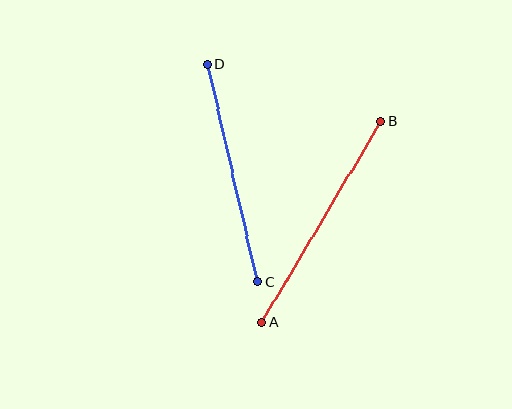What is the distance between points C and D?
The distance is approximately 223 pixels.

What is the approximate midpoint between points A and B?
The midpoint is at approximately (321, 222) pixels.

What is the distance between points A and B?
The distance is approximately 234 pixels.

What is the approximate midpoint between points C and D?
The midpoint is at approximately (232, 173) pixels.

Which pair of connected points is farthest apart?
Points A and B are farthest apart.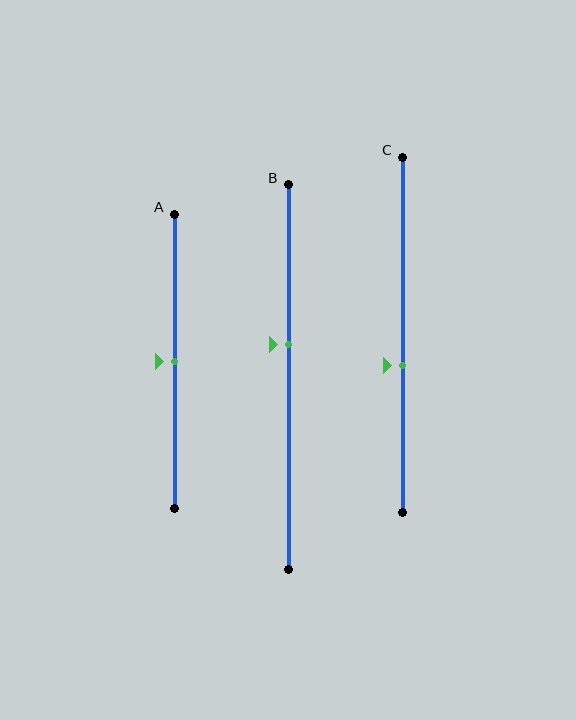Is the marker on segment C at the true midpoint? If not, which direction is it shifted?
No, the marker on segment C is shifted downward by about 8% of the segment length.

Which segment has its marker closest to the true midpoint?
Segment A has its marker closest to the true midpoint.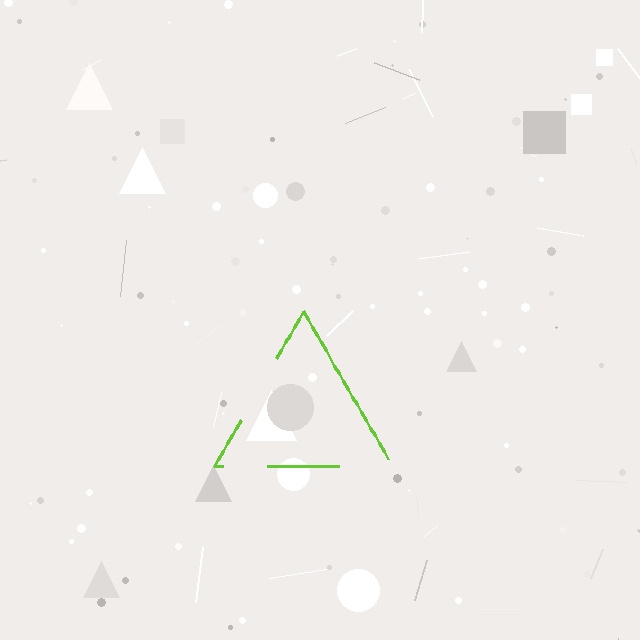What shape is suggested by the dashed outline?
The dashed outline suggests a triangle.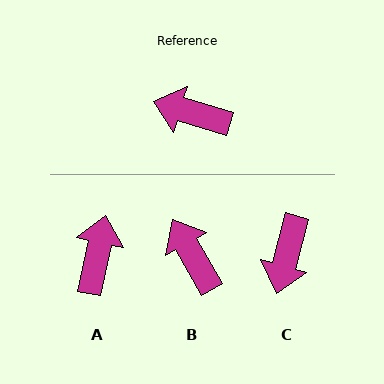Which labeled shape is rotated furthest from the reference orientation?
C, about 92 degrees away.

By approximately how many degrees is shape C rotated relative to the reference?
Approximately 92 degrees counter-clockwise.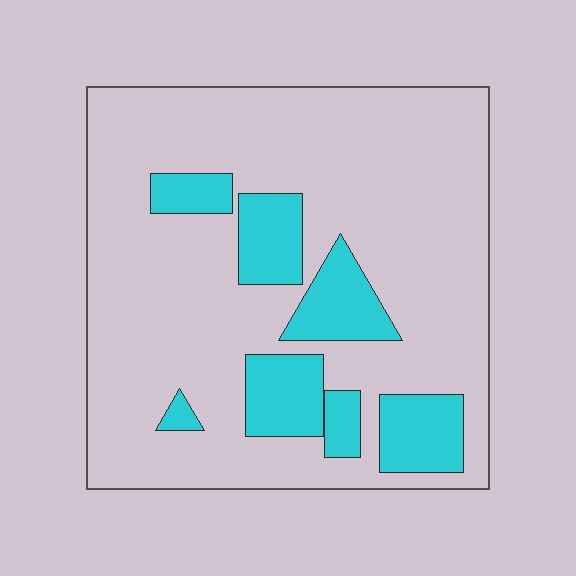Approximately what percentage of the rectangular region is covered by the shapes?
Approximately 20%.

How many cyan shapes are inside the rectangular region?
7.